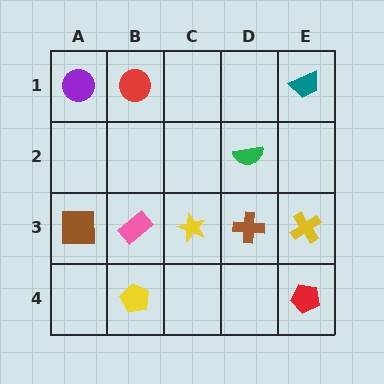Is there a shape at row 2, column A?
No, that cell is empty.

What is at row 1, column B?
A red circle.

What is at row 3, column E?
A yellow cross.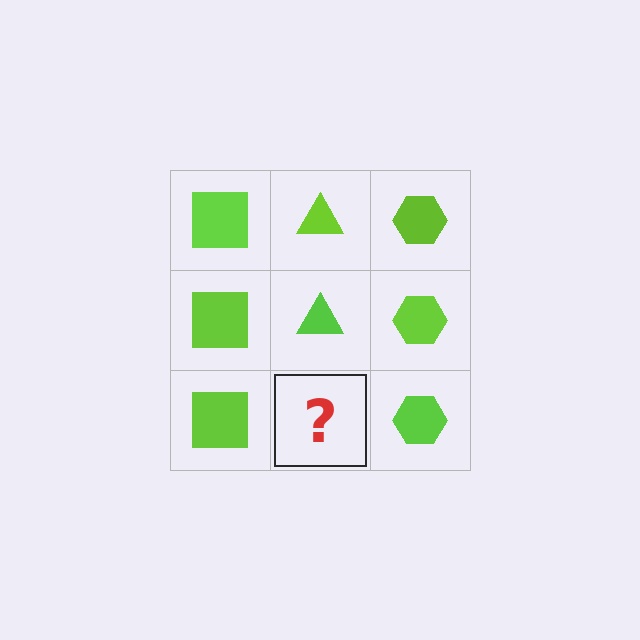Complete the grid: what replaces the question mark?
The question mark should be replaced with a lime triangle.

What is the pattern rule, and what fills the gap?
The rule is that each column has a consistent shape. The gap should be filled with a lime triangle.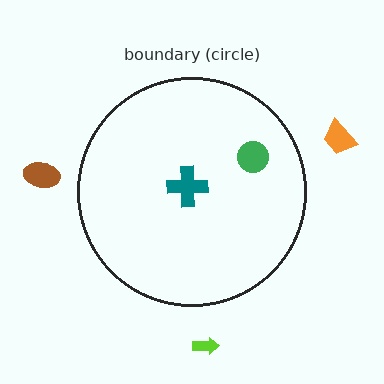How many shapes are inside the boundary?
2 inside, 3 outside.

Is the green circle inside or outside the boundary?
Inside.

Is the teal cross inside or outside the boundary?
Inside.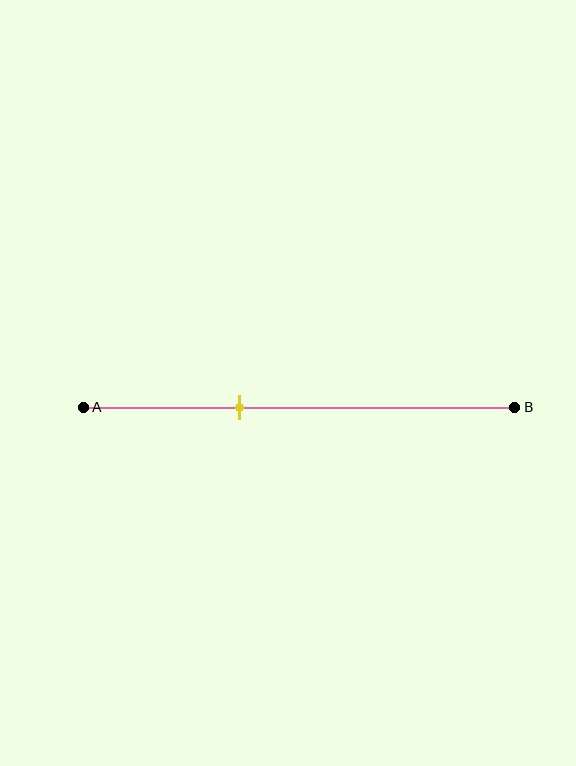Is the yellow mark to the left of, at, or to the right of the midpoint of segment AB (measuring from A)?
The yellow mark is to the left of the midpoint of segment AB.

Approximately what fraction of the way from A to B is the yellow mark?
The yellow mark is approximately 35% of the way from A to B.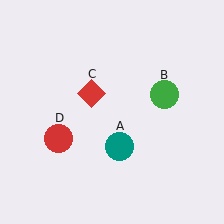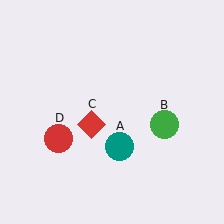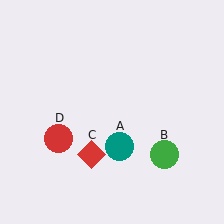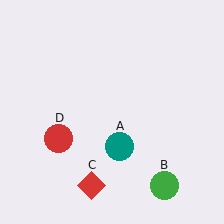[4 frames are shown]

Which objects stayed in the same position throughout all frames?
Teal circle (object A) and red circle (object D) remained stationary.